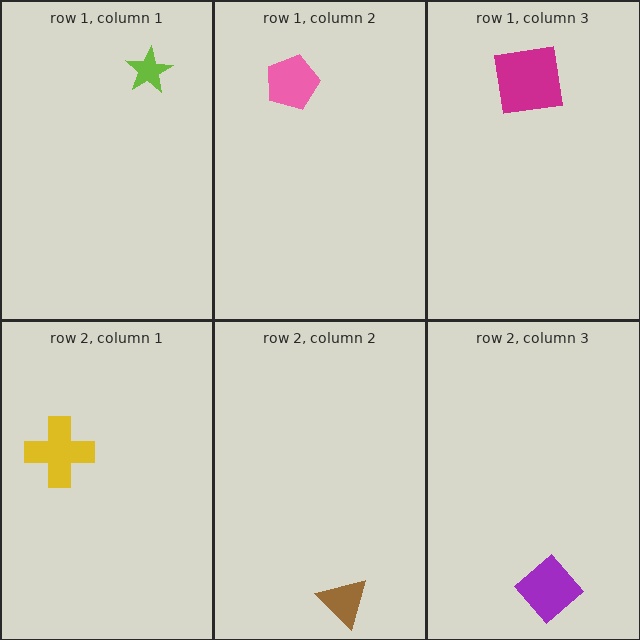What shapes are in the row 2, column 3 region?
The purple diamond.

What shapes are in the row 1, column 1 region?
The lime star.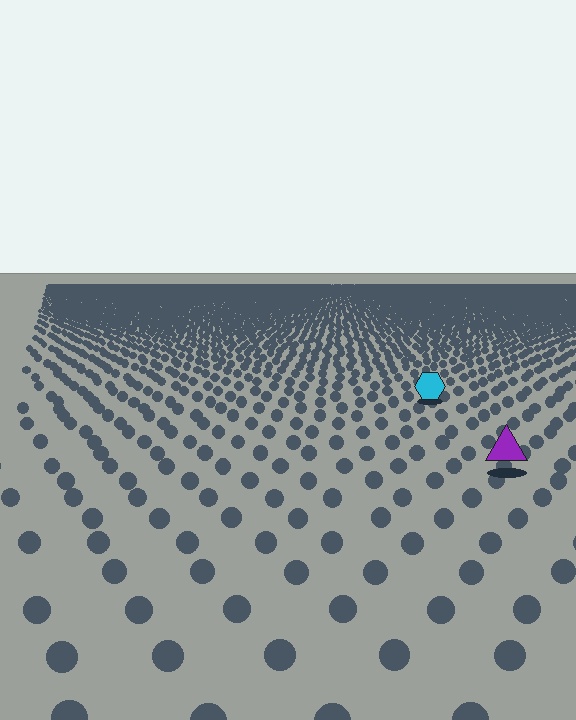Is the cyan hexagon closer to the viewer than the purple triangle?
No. The purple triangle is closer — you can tell from the texture gradient: the ground texture is coarser near it.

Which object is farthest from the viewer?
The cyan hexagon is farthest from the viewer. It appears smaller and the ground texture around it is denser.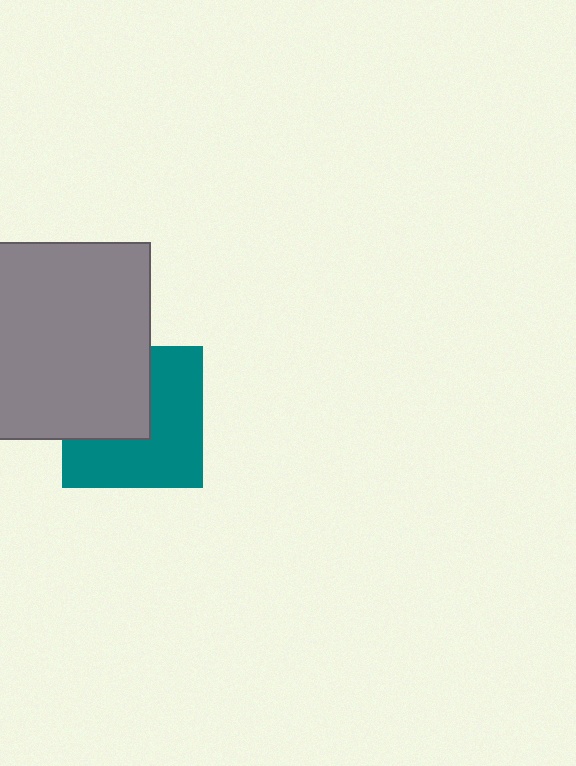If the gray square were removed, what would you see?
You would see the complete teal square.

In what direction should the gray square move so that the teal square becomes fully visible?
The gray square should move toward the upper-left. That is the shortest direction to clear the overlap and leave the teal square fully visible.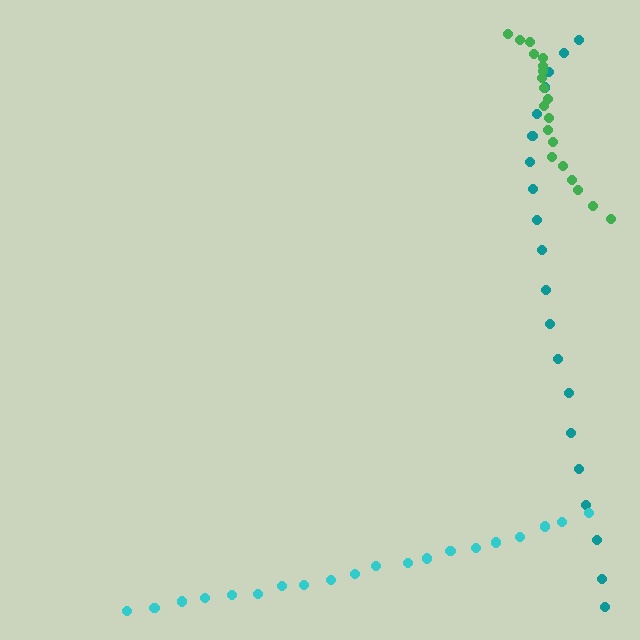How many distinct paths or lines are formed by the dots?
There are 3 distinct paths.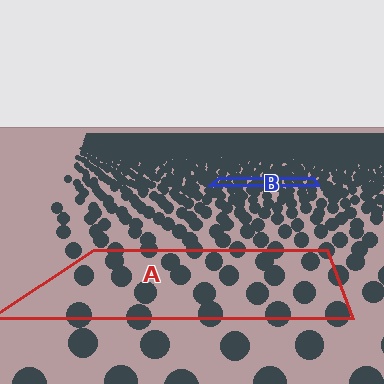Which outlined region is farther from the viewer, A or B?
Region B is farther from the viewer — the texture elements inside it appear smaller and more densely packed.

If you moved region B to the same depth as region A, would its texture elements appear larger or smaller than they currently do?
They would appear larger. At a closer depth, the same texture elements are projected at a bigger on-screen size.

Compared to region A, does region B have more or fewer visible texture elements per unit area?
Region B has more texture elements per unit area — they are packed more densely because it is farther away.